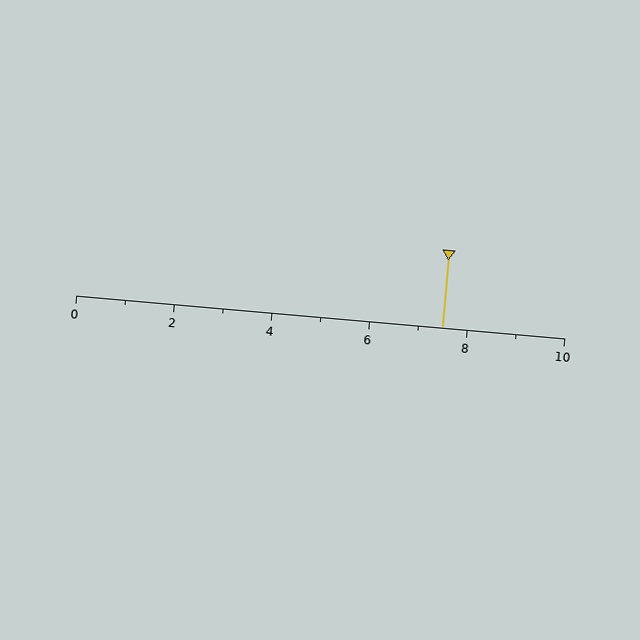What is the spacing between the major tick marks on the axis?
The major ticks are spaced 2 apart.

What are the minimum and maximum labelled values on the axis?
The axis runs from 0 to 10.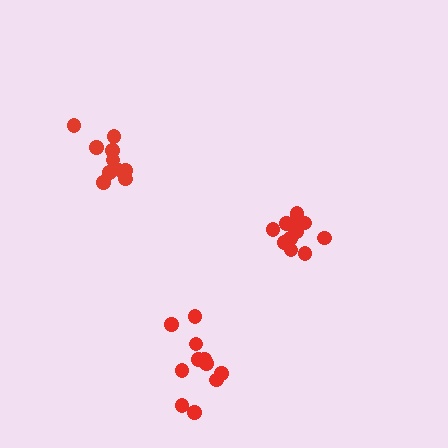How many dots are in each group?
Group 1: 12 dots, Group 2: 11 dots, Group 3: 10 dots (33 total).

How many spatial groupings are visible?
There are 3 spatial groupings.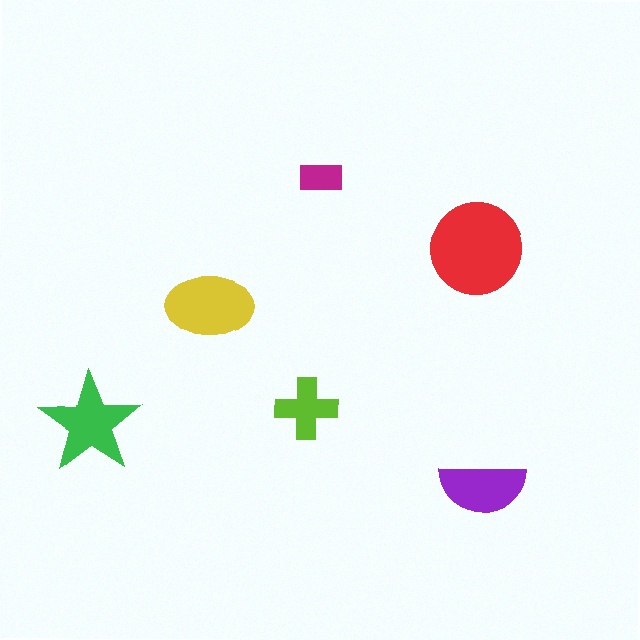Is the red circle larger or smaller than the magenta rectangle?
Larger.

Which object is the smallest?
The magenta rectangle.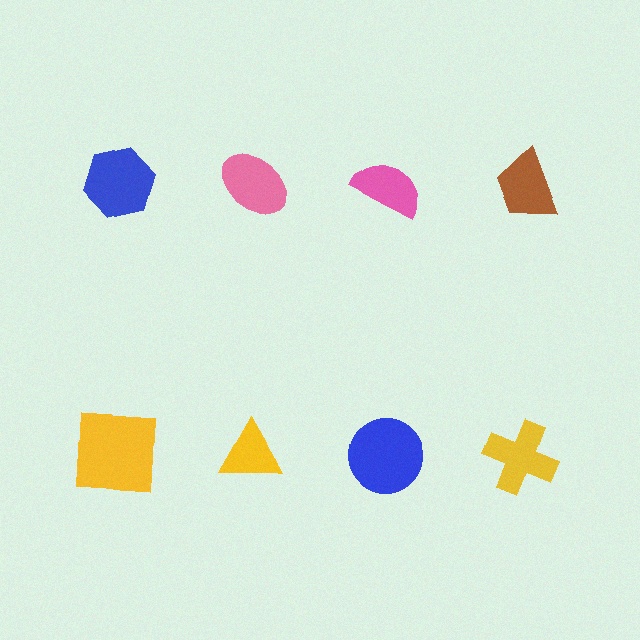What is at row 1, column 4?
A brown trapezoid.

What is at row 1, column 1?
A blue hexagon.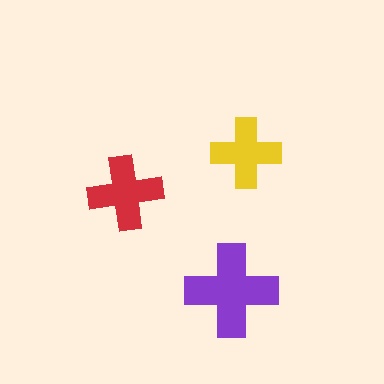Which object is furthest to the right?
The yellow cross is rightmost.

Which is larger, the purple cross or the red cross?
The purple one.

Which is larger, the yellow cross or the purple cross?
The purple one.